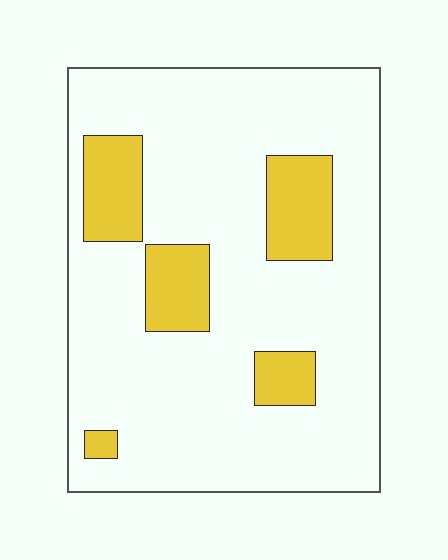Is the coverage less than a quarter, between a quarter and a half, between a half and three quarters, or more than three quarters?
Less than a quarter.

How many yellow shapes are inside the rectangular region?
5.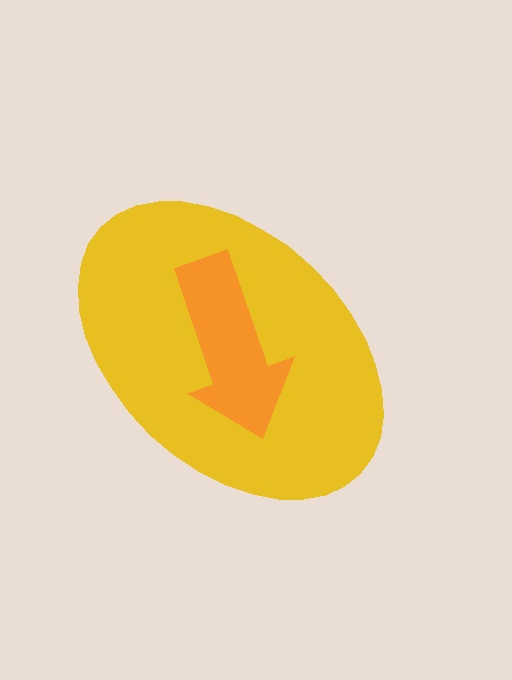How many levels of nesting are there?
2.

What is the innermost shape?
The orange arrow.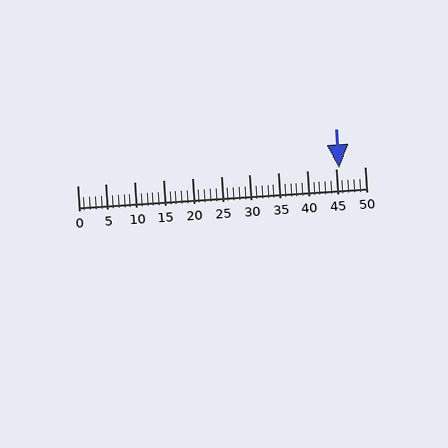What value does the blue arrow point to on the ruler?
The blue arrow points to approximately 46.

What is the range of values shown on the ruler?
The ruler shows values from 0 to 50.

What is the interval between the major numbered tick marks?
The major tick marks are spaced 5 units apart.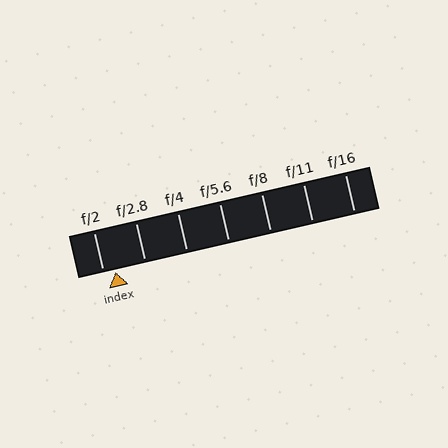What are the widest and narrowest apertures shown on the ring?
The widest aperture shown is f/2 and the narrowest is f/16.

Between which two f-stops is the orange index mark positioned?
The index mark is between f/2 and f/2.8.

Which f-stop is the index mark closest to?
The index mark is closest to f/2.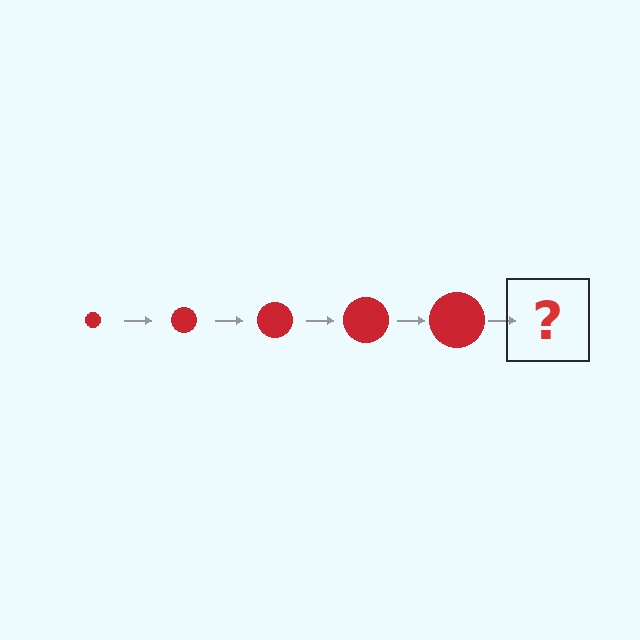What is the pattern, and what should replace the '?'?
The pattern is that the circle gets progressively larger each step. The '?' should be a red circle, larger than the previous one.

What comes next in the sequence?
The next element should be a red circle, larger than the previous one.